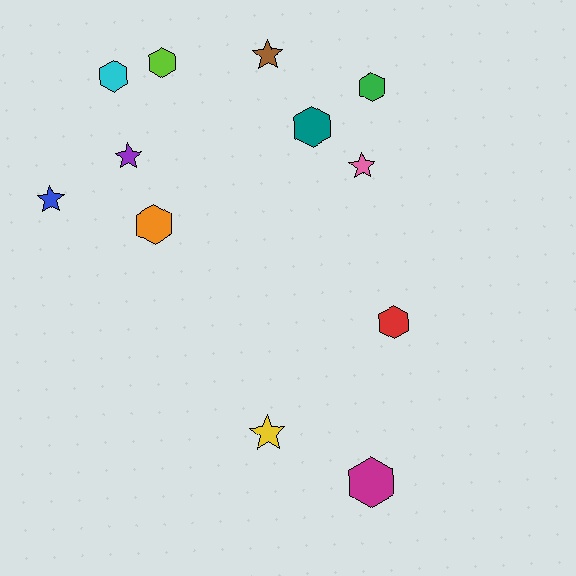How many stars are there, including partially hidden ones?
There are 5 stars.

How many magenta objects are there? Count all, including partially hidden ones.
There is 1 magenta object.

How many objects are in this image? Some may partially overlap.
There are 12 objects.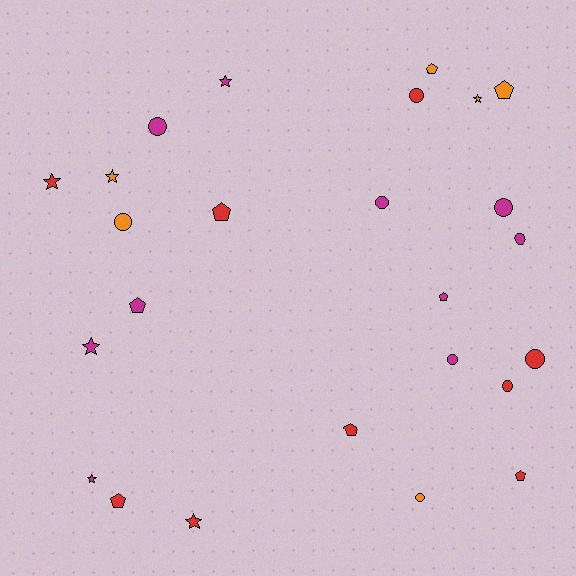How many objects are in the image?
There are 25 objects.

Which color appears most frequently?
Magenta, with 10 objects.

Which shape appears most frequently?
Circle, with 10 objects.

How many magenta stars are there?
There are 3 magenta stars.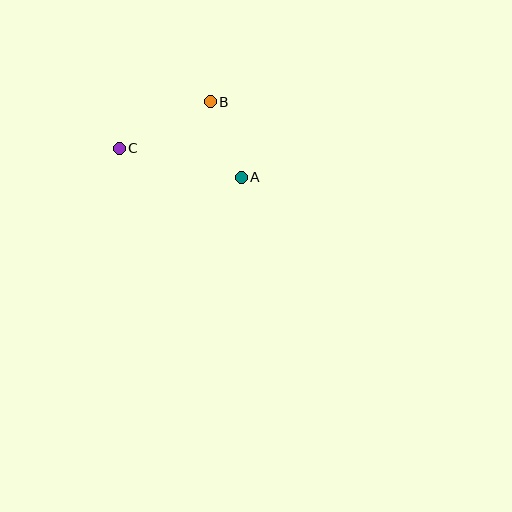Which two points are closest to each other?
Points A and B are closest to each other.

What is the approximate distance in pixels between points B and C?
The distance between B and C is approximately 102 pixels.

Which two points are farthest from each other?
Points A and C are farthest from each other.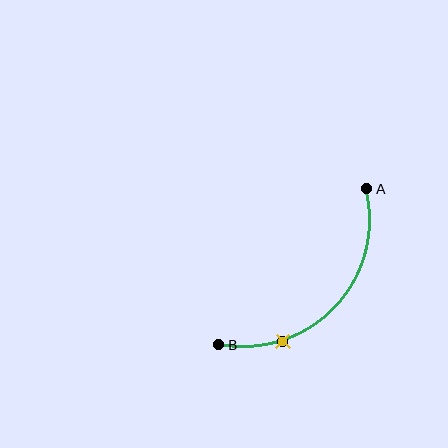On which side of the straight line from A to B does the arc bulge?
The arc bulges below and to the right of the straight line connecting A and B.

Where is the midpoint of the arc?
The arc midpoint is the point on the curve farthest from the straight line joining A and B. It sits below and to the right of that line.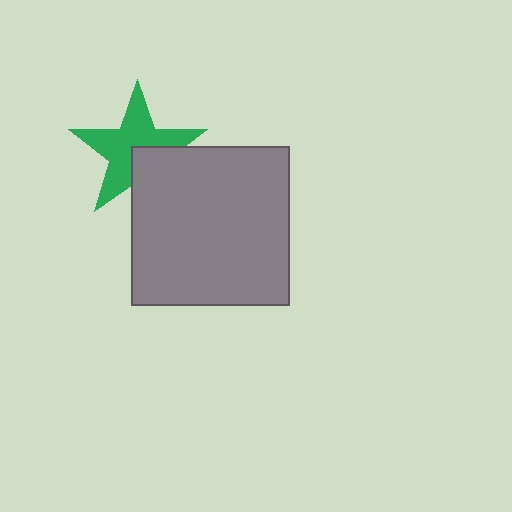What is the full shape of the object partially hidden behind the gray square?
The partially hidden object is a green star.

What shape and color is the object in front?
The object in front is a gray square.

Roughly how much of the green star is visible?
Most of it is visible (roughly 68%).